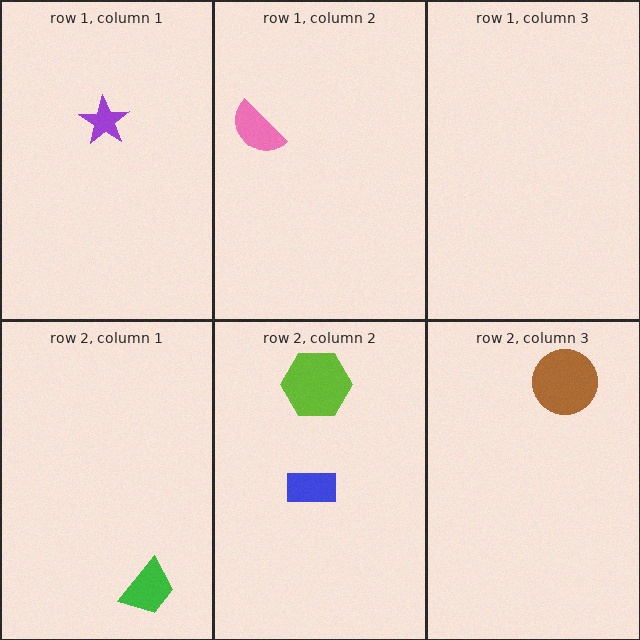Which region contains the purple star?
The row 1, column 1 region.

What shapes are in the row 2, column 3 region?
The brown circle.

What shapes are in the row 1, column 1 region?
The purple star.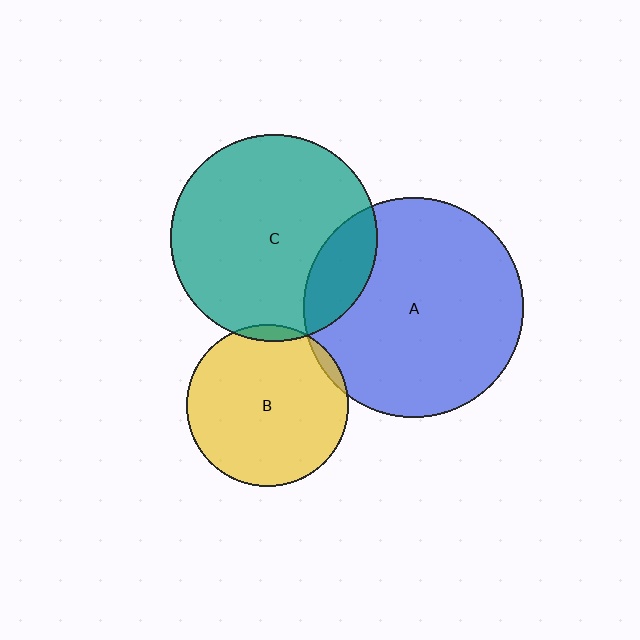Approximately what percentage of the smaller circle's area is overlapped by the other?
Approximately 5%.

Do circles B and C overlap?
Yes.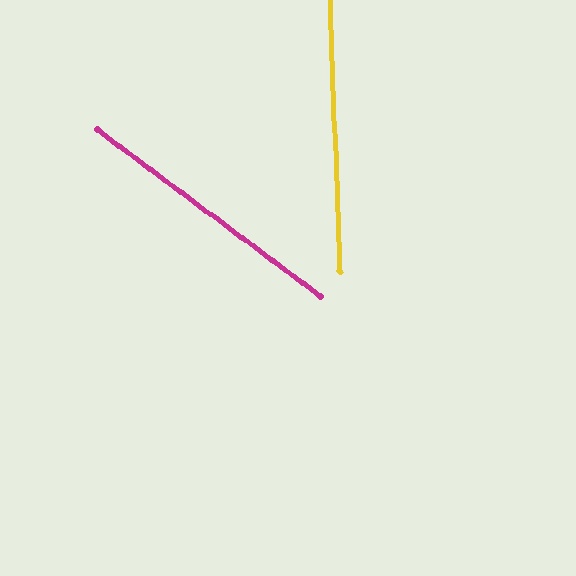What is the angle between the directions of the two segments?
Approximately 51 degrees.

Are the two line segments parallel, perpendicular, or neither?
Neither parallel nor perpendicular — they differ by about 51°.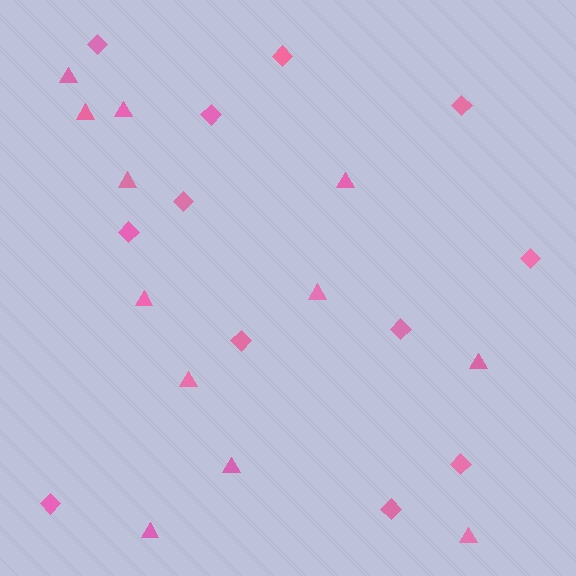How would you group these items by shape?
There are 2 groups: one group of triangles (12) and one group of diamonds (12).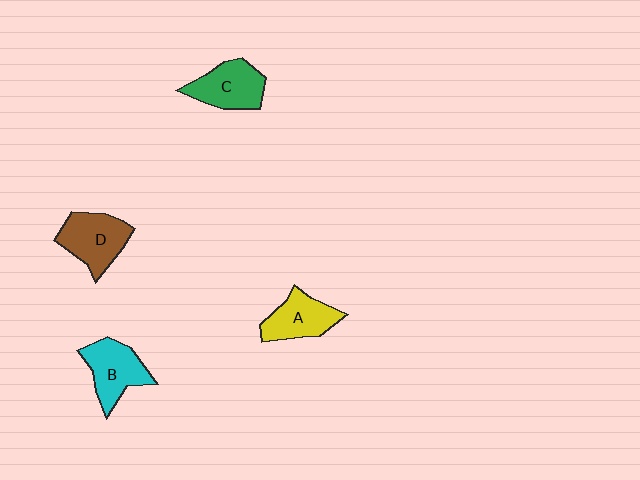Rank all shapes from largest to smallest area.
From largest to smallest: D (brown), B (cyan), C (green), A (yellow).